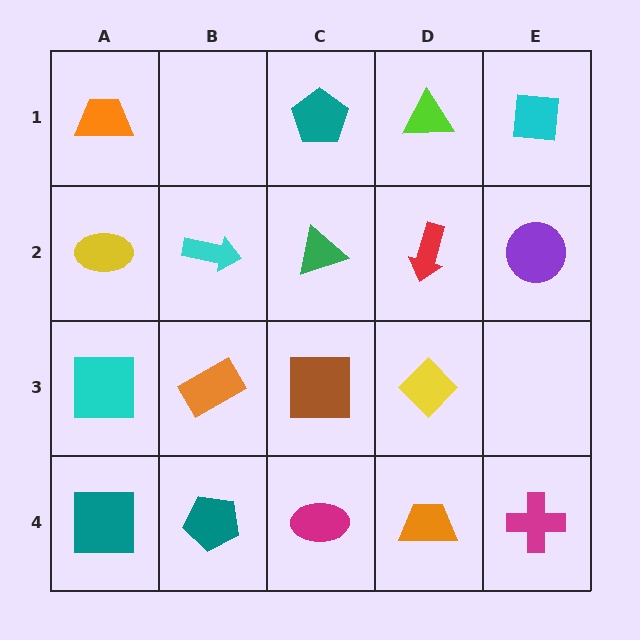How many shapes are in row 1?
4 shapes.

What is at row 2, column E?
A purple circle.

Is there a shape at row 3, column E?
No, that cell is empty.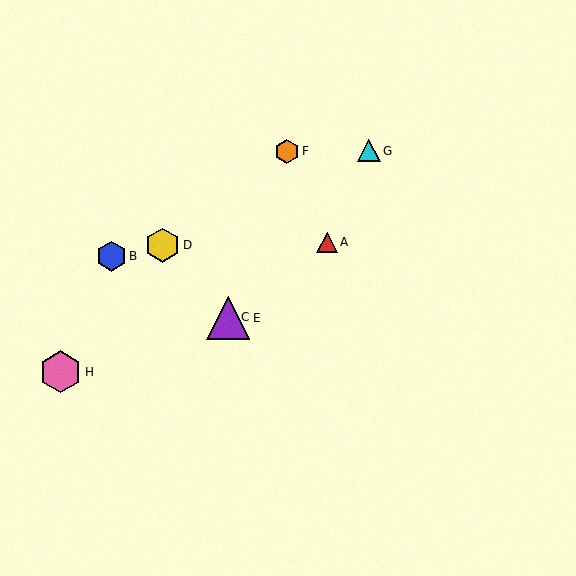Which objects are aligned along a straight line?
Objects B, C, E are aligned along a straight line.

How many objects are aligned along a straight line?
3 objects (B, C, E) are aligned along a straight line.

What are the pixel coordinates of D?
Object D is at (163, 245).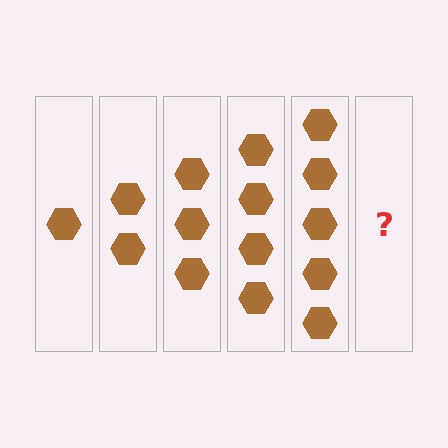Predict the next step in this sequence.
The next step is 6 hexagons.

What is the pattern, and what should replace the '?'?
The pattern is that each step adds one more hexagon. The '?' should be 6 hexagons.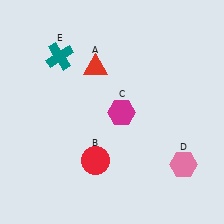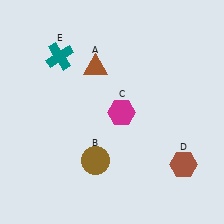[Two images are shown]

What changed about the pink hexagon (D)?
In Image 1, D is pink. In Image 2, it changed to brown.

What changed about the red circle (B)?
In Image 1, B is red. In Image 2, it changed to brown.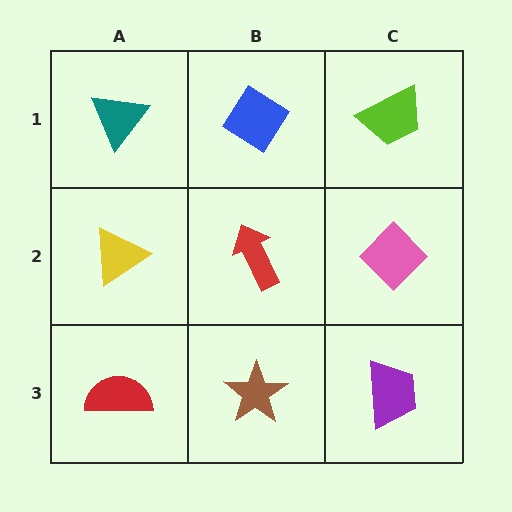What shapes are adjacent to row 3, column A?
A yellow triangle (row 2, column A), a brown star (row 3, column B).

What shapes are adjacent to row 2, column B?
A blue diamond (row 1, column B), a brown star (row 3, column B), a yellow triangle (row 2, column A), a pink diamond (row 2, column C).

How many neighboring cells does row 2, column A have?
3.